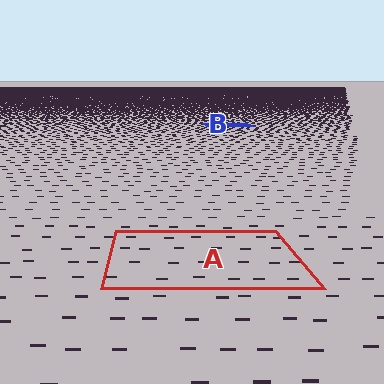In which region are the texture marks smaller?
The texture marks are smaller in region B, because it is farther away.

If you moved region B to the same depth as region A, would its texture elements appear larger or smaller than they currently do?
They would appear larger. At a closer depth, the same texture elements are projected at a bigger on-screen size.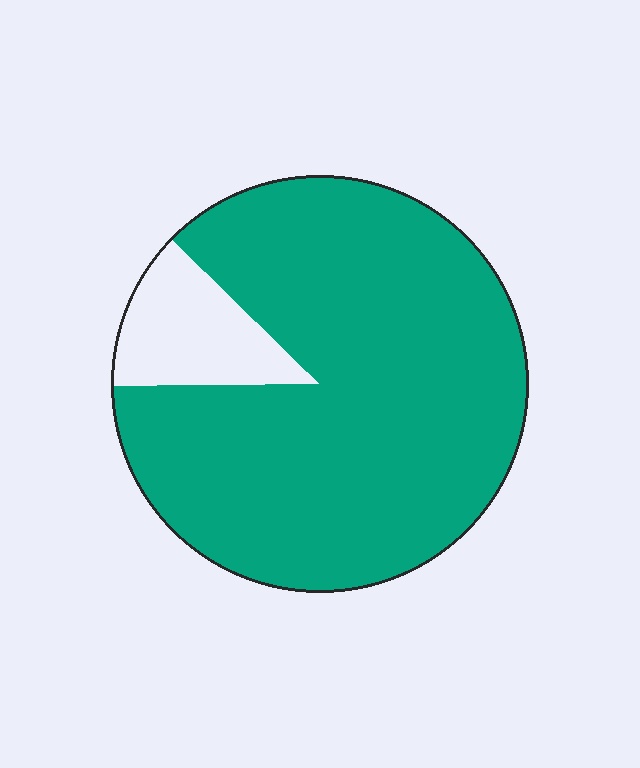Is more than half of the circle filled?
Yes.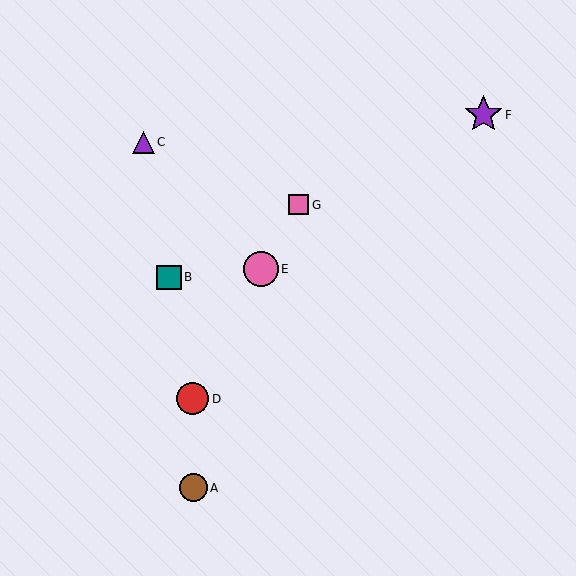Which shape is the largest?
The purple star (labeled F) is the largest.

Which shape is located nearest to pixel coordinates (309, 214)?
The pink square (labeled G) at (299, 205) is nearest to that location.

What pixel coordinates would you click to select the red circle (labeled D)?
Click at (193, 399) to select the red circle D.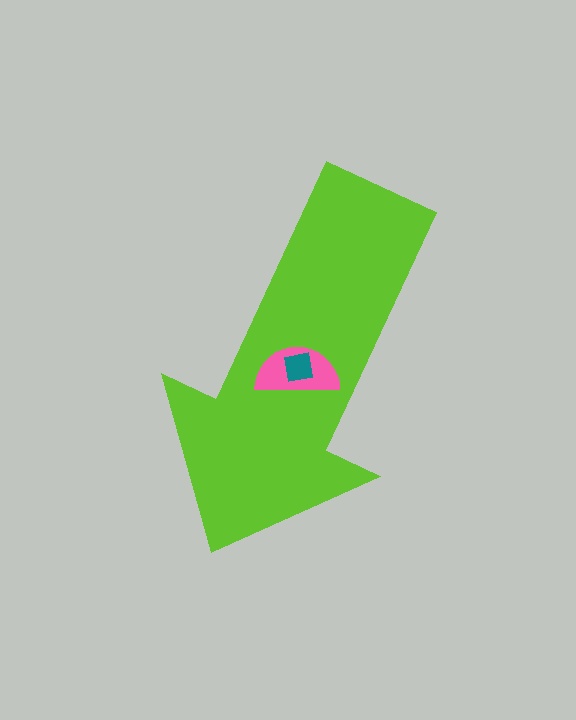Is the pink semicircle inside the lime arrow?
Yes.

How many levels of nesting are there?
3.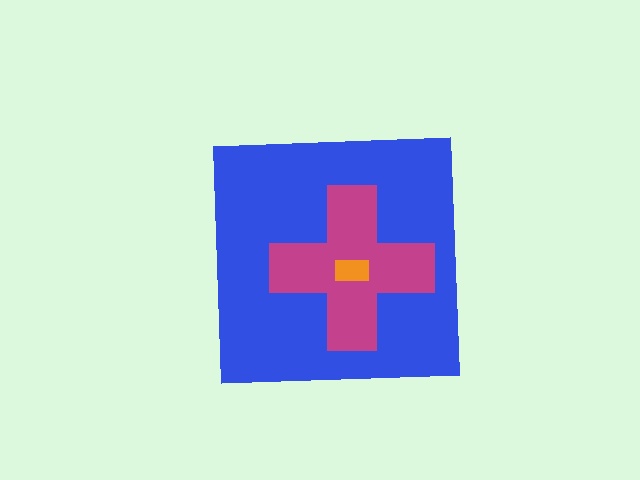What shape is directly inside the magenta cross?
The orange rectangle.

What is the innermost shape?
The orange rectangle.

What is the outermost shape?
The blue square.